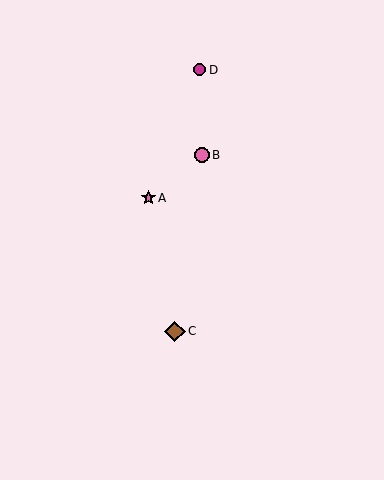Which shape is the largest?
The brown diamond (labeled C) is the largest.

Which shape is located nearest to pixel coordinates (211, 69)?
The magenta circle (labeled D) at (199, 70) is nearest to that location.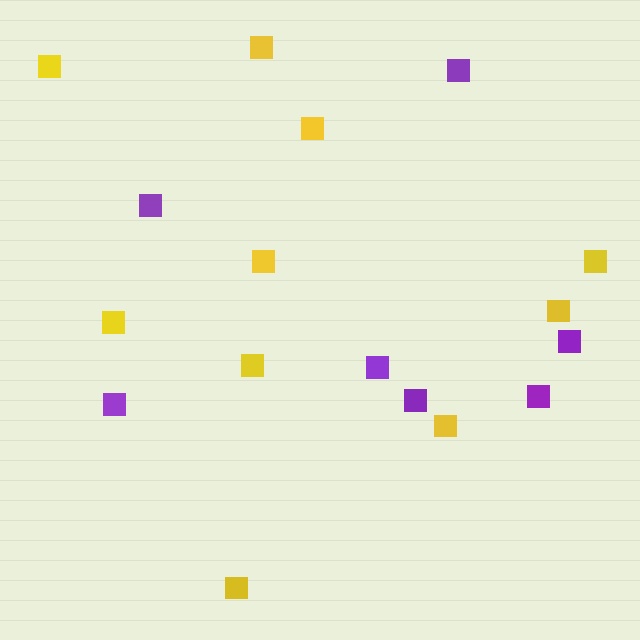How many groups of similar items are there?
There are 2 groups: one group of purple squares (7) and one group of yellow squares (10).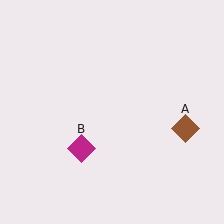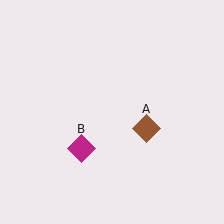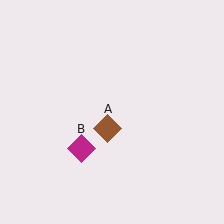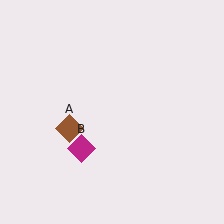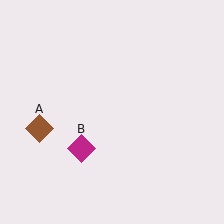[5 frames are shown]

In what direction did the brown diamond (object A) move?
The brown diamond (object A) moved left.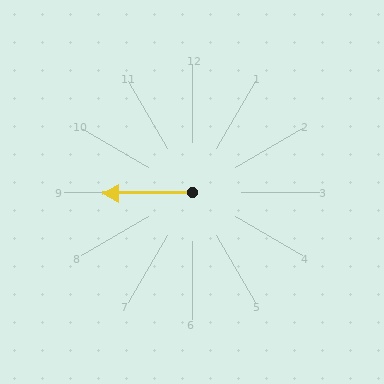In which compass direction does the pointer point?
West.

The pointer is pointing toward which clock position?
Roughly 9 o'clock.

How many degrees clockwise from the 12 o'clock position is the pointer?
Approximately 269 degrees.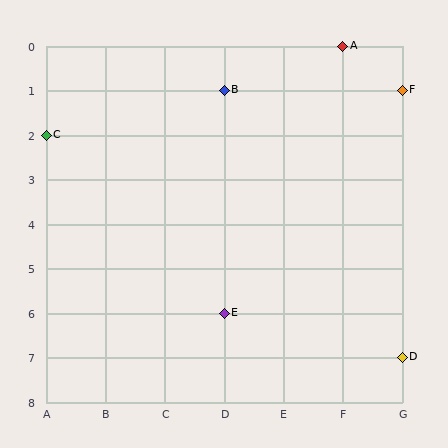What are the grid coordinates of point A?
Point A is at grid coordinates (F, 0).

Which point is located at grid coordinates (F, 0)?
Point A is at (F, 0).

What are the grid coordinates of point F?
Point F is at grid coordinates (G, 1).